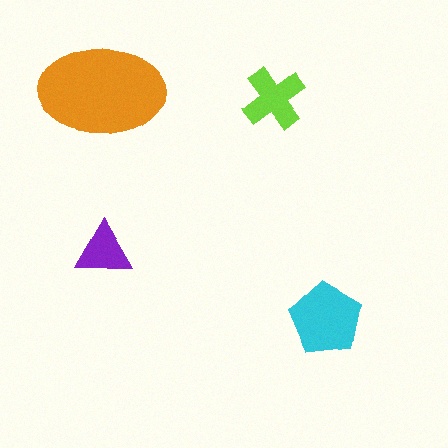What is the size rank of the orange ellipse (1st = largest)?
1st.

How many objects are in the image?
There are 4 objects in the image.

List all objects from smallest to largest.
The purple triangle, the lime cross, the cyan pentagon, the orange ellipse.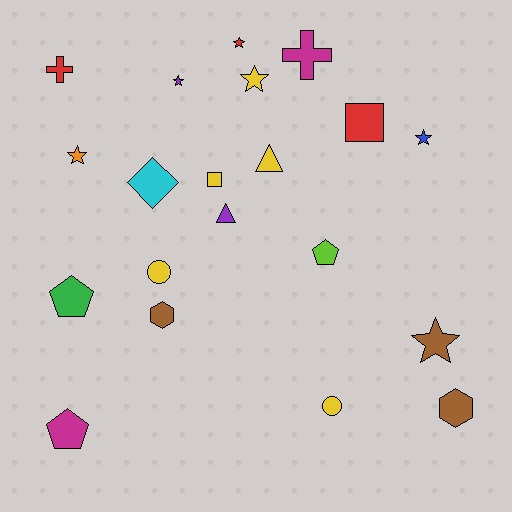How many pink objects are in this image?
There are no pink objects.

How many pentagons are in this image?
There are 3 pentagons.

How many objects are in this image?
There are 20 objects.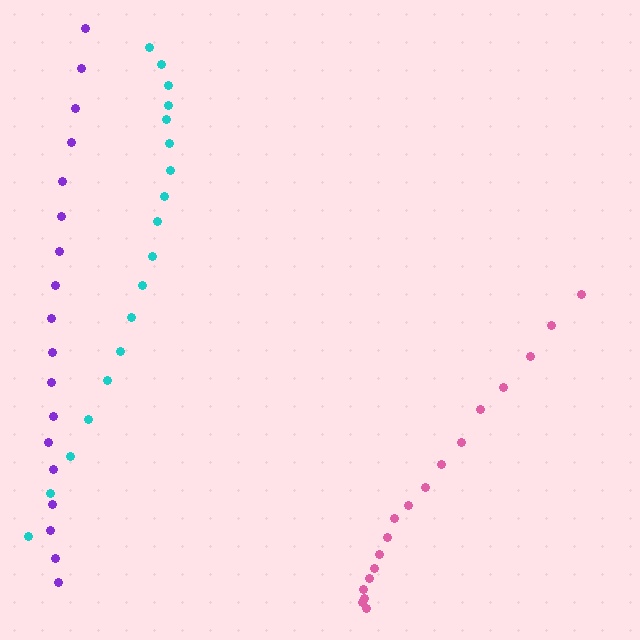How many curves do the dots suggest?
There are 3 distinct paths.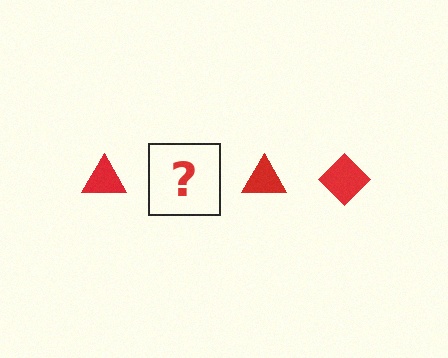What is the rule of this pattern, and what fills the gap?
The rule is that the pattern cycles through triangle, diamond shapes in red. The gap should be filled with a red diamond.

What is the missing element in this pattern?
The missing element is a red diamond.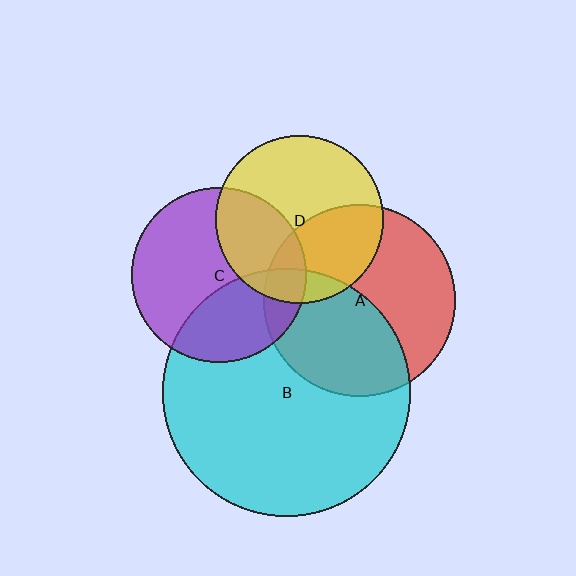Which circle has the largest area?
Circle B (cyan).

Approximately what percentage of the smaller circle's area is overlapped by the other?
Approximately 10%.